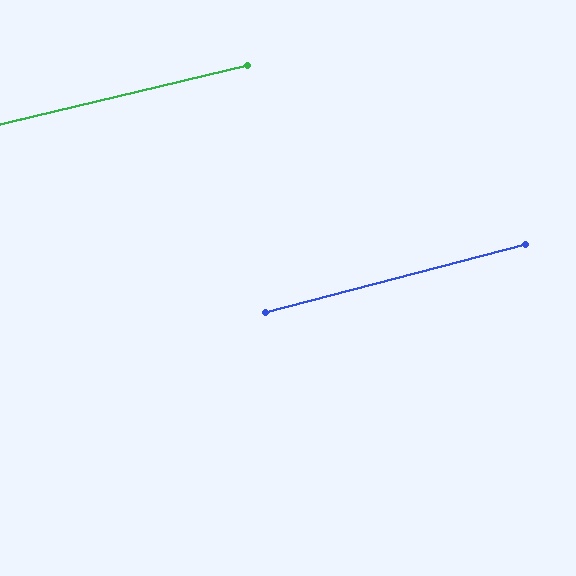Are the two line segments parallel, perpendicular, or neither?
Parallel — their directions differ by only 1.6°.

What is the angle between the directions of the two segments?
Approximately 2 degrees.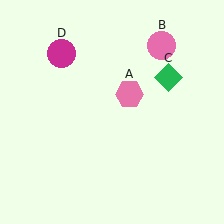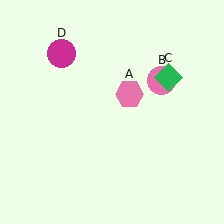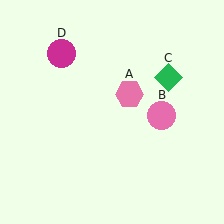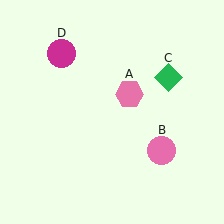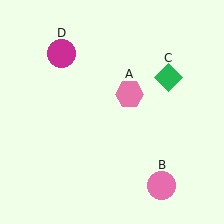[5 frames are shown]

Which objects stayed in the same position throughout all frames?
Pink hexagon (object A) and green diamond (object C) and magenta circle (object D) remained stationary.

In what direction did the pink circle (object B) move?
The pink circle (object B) moved down.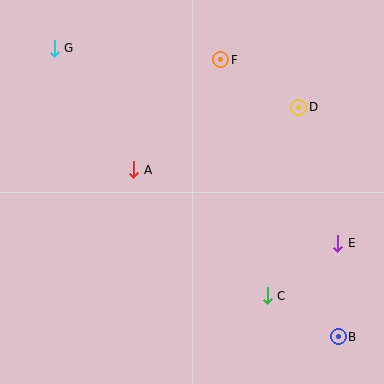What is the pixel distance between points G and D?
The distance between G and D is 252 pixels.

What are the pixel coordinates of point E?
Point E is at (338, 243).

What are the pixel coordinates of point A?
Point A is at (134, 170).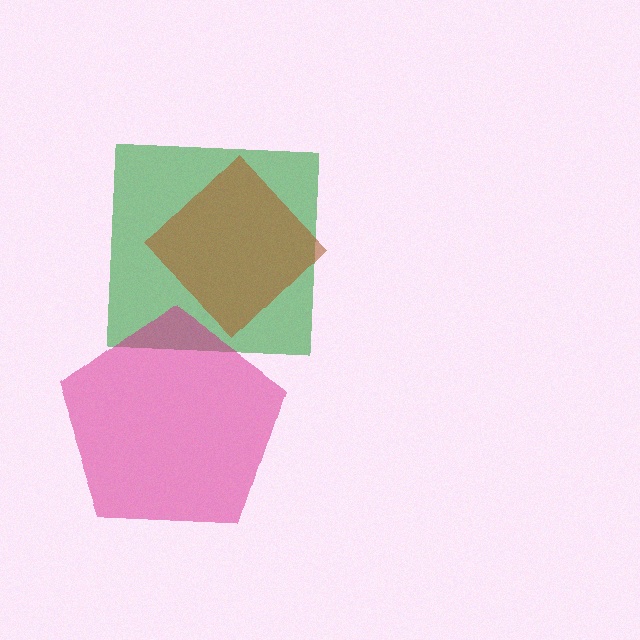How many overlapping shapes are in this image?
There are 3 overlapping shapes in the image.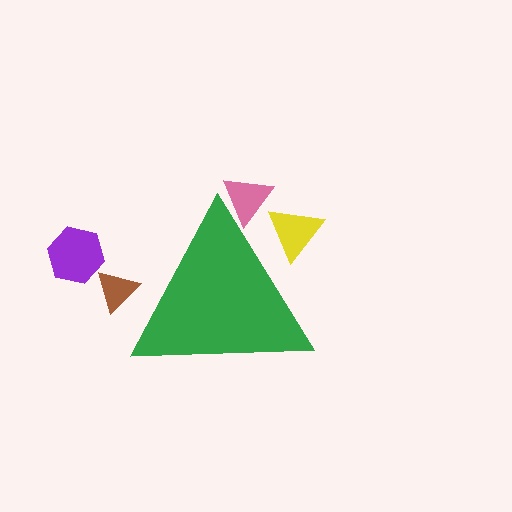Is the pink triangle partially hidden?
Yes, the pink triangle is partially hidden behind the green triangle.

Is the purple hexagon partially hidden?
No, the purple hexagon is fully visible.